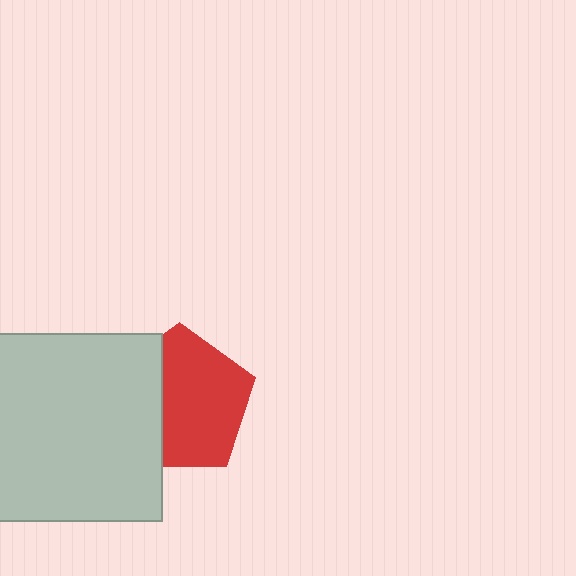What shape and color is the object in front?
The object in front is a light gray rectangle.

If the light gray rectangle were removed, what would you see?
You would see the complete red pentagon.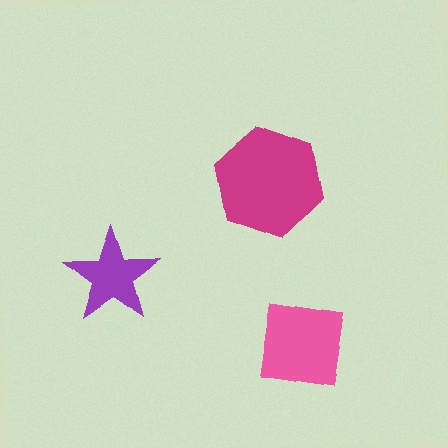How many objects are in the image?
There are 3 objects in the image.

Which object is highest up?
The magenta hexagon is topmost.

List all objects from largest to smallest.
The magenta hexagon, the pink square, the purple star.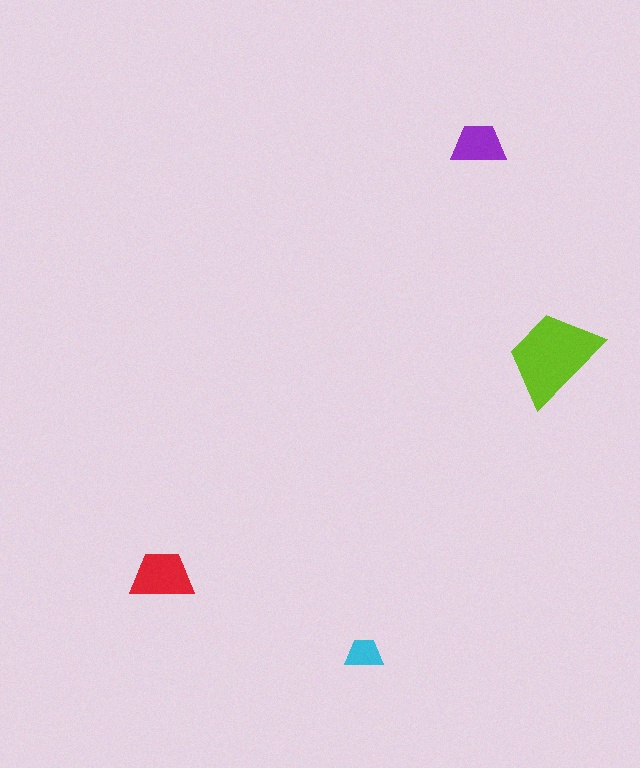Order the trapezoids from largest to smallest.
the lime one, the red one, the purple one, the cyan one.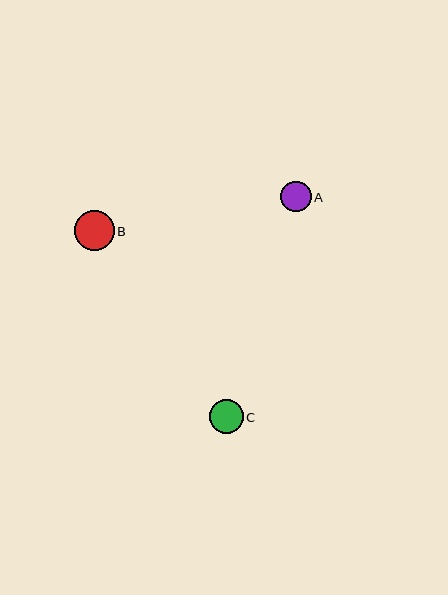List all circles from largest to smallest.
From largest to smallest: B, C, A.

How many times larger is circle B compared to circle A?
Circle B is approximately 1.3 times the size of circle A.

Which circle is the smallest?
Circle A is the smallest with a size of approximately 31 pixels.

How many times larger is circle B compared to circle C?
Circle B is approximately 1.2 times the size of circle C.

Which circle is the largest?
Circle B is the largest with a size of approximately 40 pixels.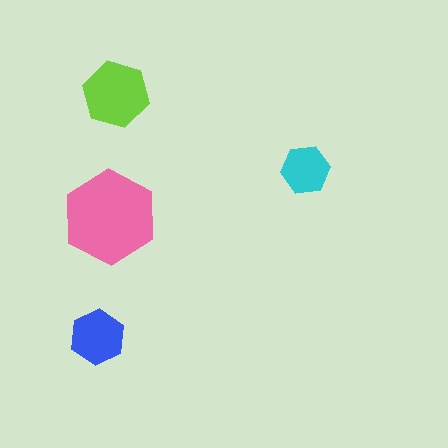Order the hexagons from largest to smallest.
the pink one, the lime one, the blue one, the cyan one.